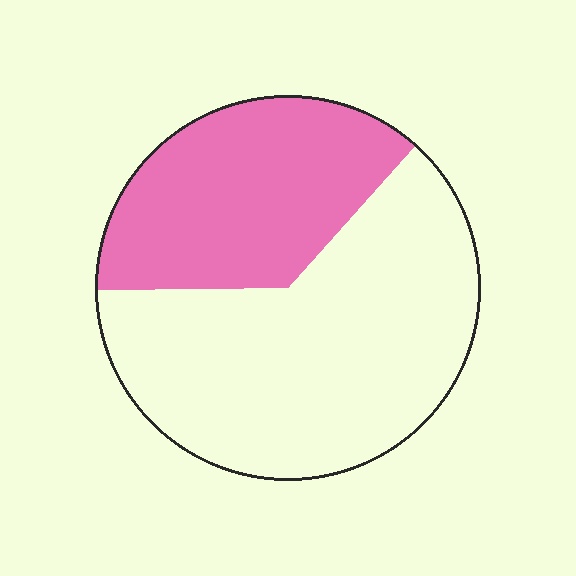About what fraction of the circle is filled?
About three eighths (3/8).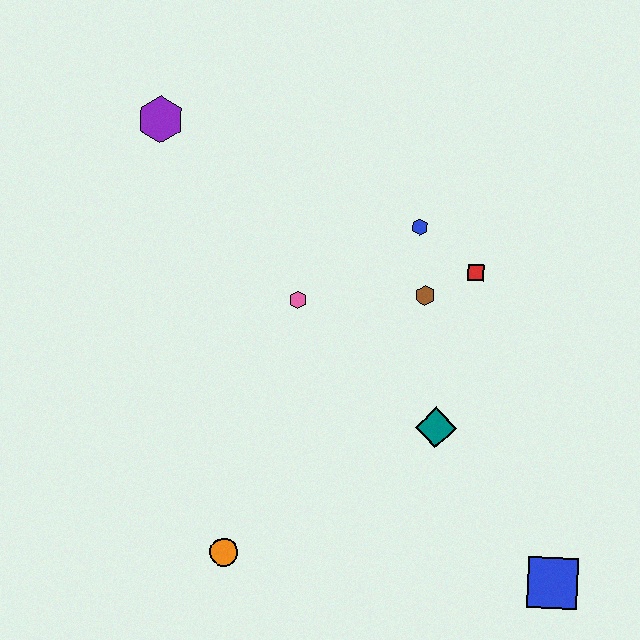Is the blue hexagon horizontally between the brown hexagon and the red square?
No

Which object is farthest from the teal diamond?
The purple hexagon is farthest from the teal diamond.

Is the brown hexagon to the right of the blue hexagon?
Yes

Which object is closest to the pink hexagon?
The brown hexagon is closest to the pink hexagon.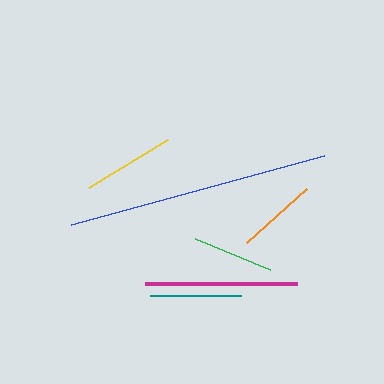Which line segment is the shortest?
The orange line is the shortest at approximately 81 pixels.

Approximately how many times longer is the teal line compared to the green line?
The teal line is approximately 1.1 times the length of the green line.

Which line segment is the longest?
The blue line is the longest at approximately 263 pixels.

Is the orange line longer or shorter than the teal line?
The teal line is longer than the orange line.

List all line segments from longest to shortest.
From longest to shortest: blue, magenta, yellow, teal, green, orange.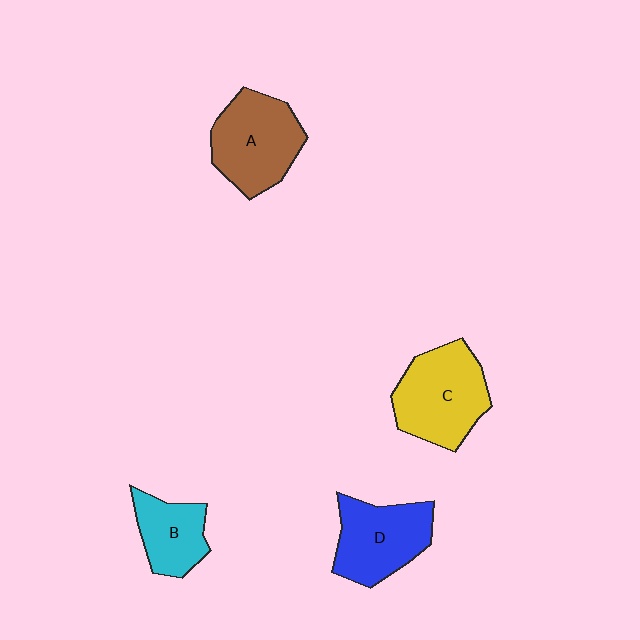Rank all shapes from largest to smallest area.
From largest to smallest: C (yellow), A (brown), D (blue), B (cyan).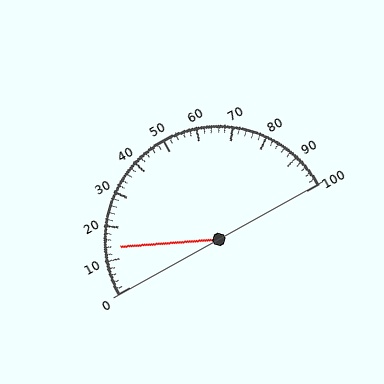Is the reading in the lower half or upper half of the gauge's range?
The reading is in the lower half of the range (0 to 100).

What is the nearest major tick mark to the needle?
The nearest major tick mark is 10.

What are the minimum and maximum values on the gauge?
The gauge ranges from 0 to 100.